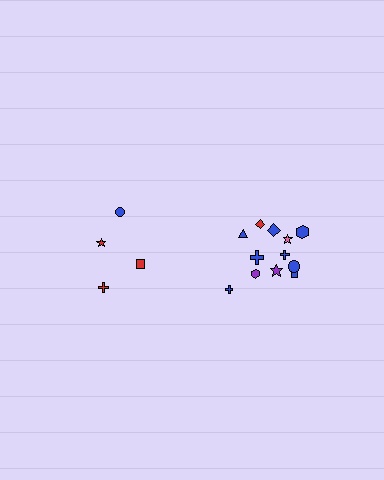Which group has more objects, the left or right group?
The right group.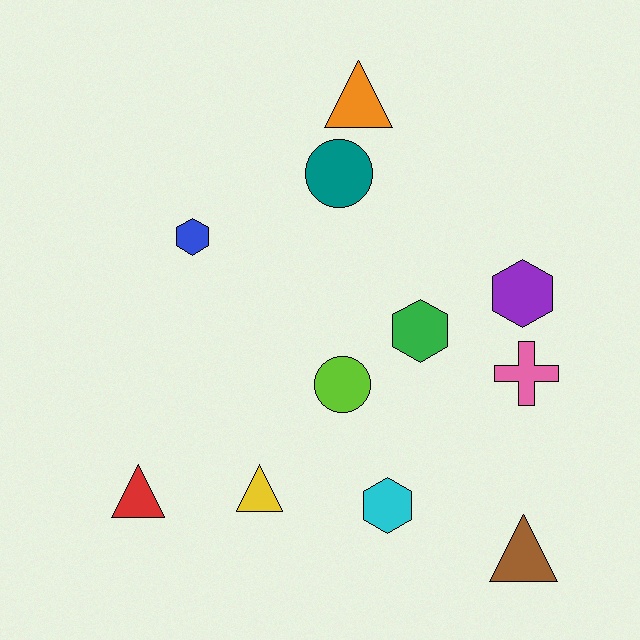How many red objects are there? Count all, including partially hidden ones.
There is 1 red object.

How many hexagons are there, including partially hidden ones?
There are 4 hexagons.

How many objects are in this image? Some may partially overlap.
There are 11 objects.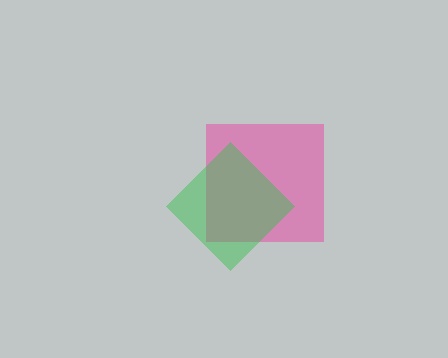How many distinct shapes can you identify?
There are 2 distinct shapes: a pink square, a green diamond.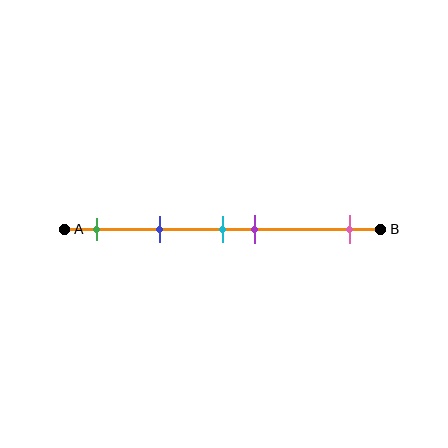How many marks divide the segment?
There are 5 marks dividing the segment.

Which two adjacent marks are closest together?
The cyan and purple marks are the closest adjacent pair.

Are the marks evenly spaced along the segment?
No, the marks are not evenly spaced.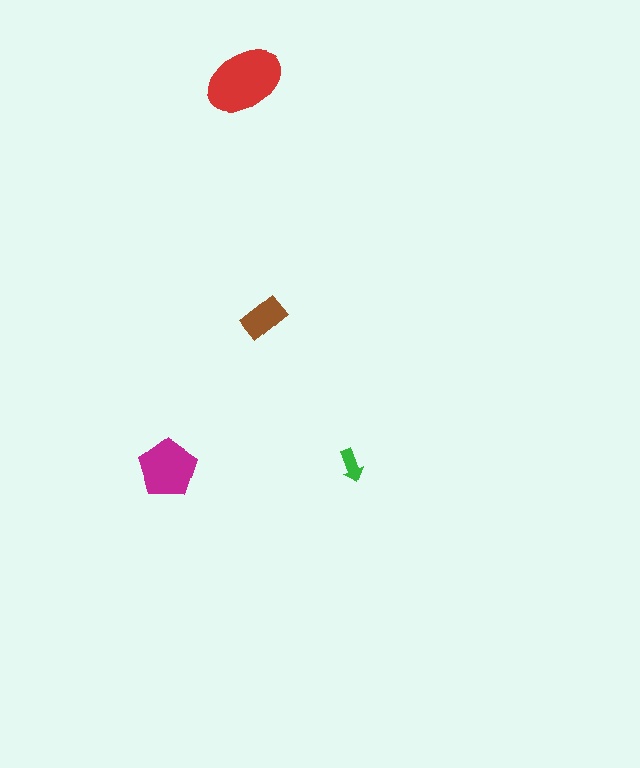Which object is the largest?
The red ellipse.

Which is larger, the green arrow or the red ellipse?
The red ellipse.